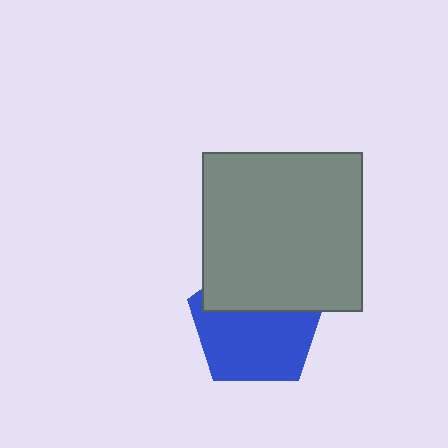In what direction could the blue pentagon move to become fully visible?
The blue pentagon could move down. That would shift it out from behind the gray square entirely.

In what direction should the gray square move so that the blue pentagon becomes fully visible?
The gray square should move up. That is the shortest direction to clear the overlap and leave the blue pentagon fully visible.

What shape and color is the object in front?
The object in front is a gray square.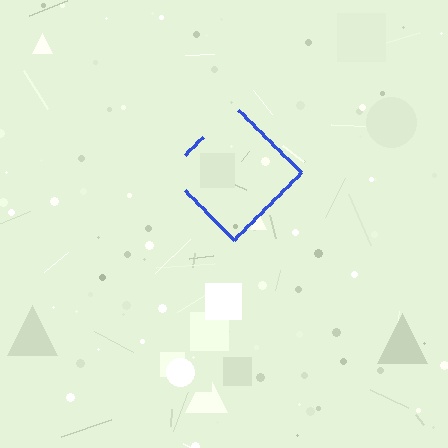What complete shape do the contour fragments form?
The contour fragments form a diamond.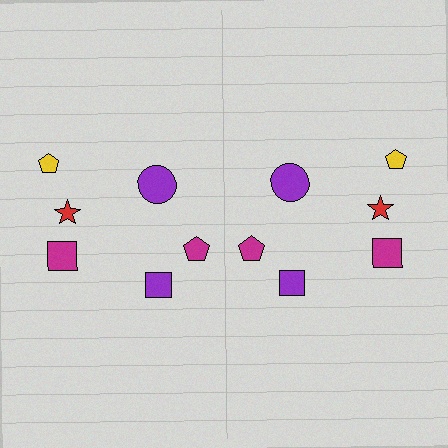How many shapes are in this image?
There are 12 shapes in this image.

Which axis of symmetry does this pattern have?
The pattern has a vertical axis of symmetry running through the center of the image.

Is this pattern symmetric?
Yes, this pattern has bilateral (reflection) symmetry.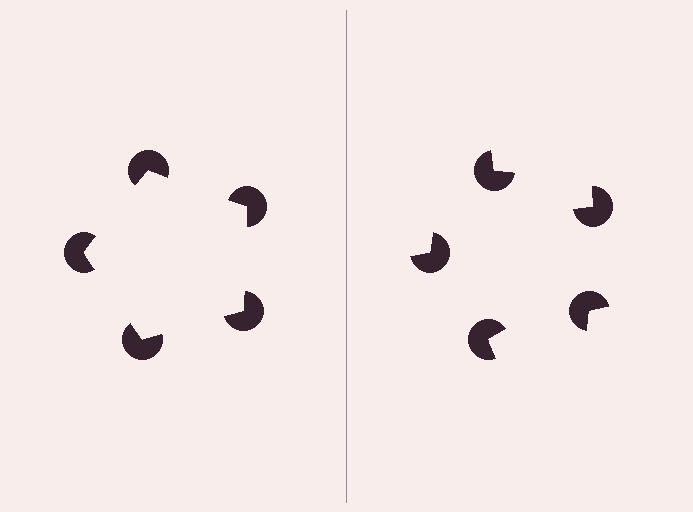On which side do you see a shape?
An illusory pentagon appears on the left side. On the right side the wedge cuts are rotated, so no coherent shape forms.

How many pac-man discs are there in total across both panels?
10 — 5 on each side.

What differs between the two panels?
The pac-man discs are positioned identically on both sides; only the wedge orientations differ. On the left they align to a pentagon; on the right they are misaligned.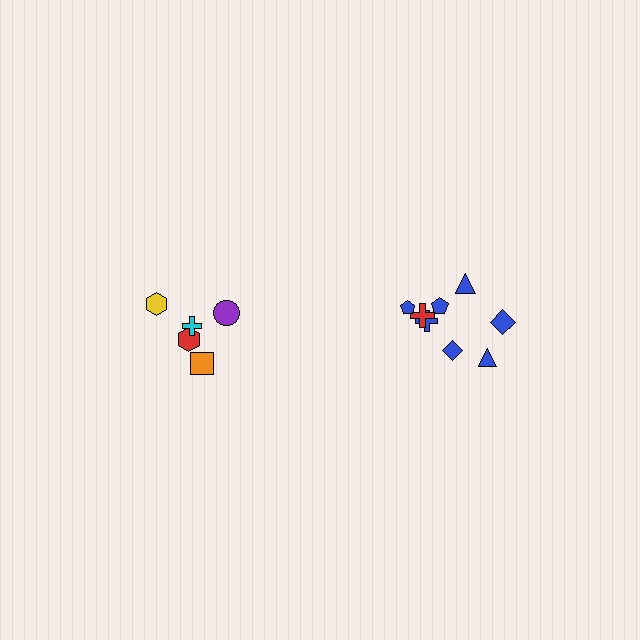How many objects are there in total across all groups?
There are 13 objects.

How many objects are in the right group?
There are 8 objects.